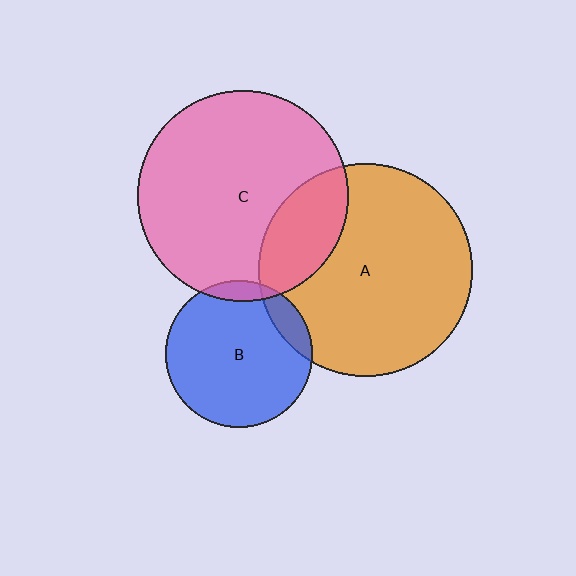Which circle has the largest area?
Circle A (orange).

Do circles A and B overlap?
Yes.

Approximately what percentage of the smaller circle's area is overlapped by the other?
Approximately 10%.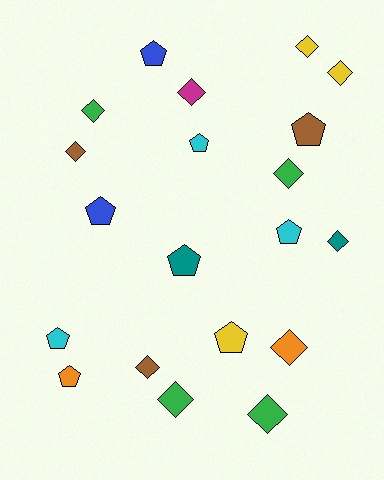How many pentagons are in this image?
There are 9 pentagons.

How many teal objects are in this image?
There are 2 teal objects.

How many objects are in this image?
There are 20 objects.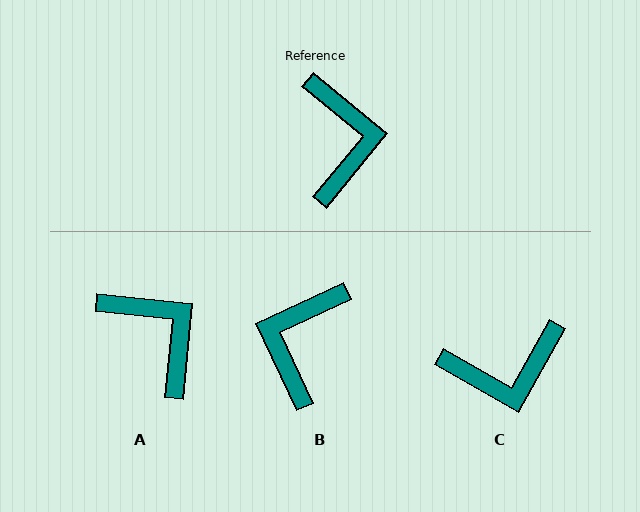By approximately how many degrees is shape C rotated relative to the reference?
Approximately 80 degrees clockwise.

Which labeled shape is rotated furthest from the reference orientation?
B, about 154 degrees away.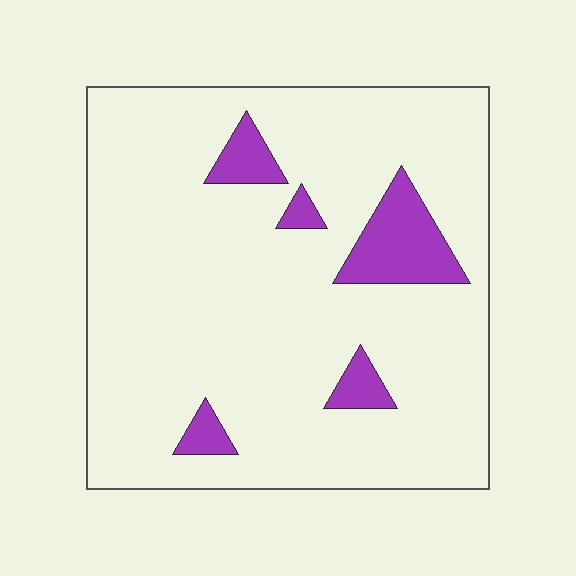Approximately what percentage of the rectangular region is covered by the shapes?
Approximately 10%.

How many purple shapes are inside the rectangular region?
5.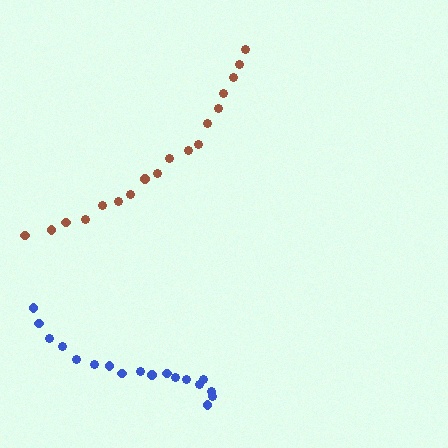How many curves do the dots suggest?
There are 2 distinct paths.